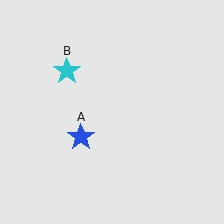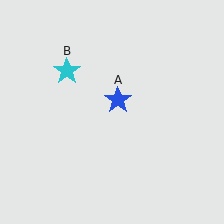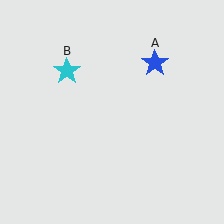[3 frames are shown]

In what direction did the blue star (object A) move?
The blue star (object A) moved up and to the right.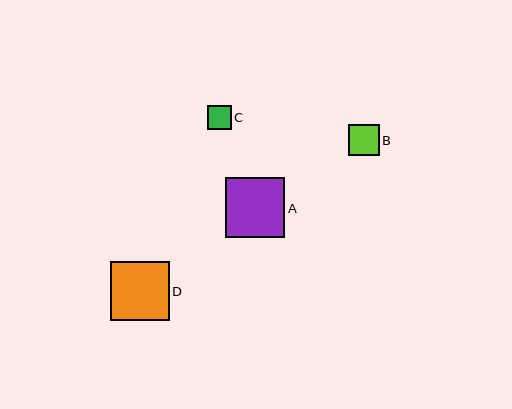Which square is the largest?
Square A is the largest with a size of approximately 60 pixels.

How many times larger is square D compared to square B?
Square D is approximately 1.9 times the size of square B.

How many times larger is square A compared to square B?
Square A is approximately 2.0 times the size of square B.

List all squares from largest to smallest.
From largest to smallest: A, D, B, C.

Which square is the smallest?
Square C is the smallest with a size of approximately 24 pixels.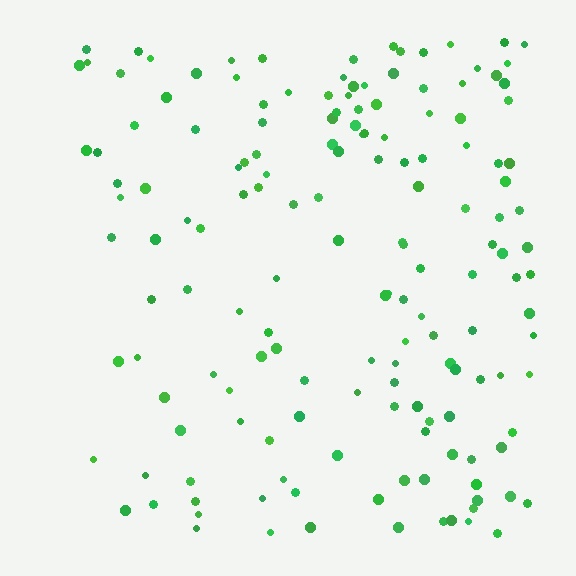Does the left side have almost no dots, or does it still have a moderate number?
Still a moderate number, just noticeably fewer than the right.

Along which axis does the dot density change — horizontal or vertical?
Horizontal.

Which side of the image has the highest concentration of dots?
The right.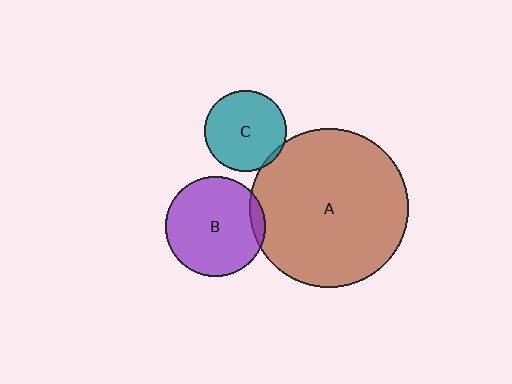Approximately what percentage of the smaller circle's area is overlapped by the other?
Approximately 5%.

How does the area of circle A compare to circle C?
Approximately 3.8 times.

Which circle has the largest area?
Circle A (brown).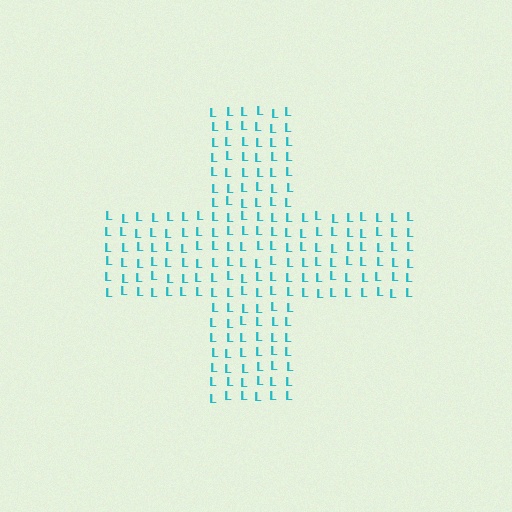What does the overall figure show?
The overall figure shows a cross.